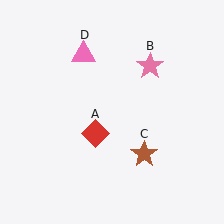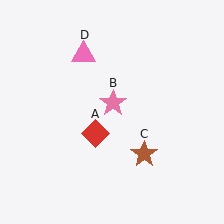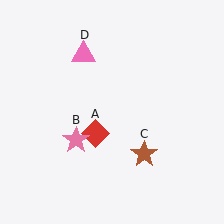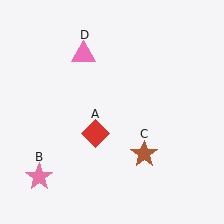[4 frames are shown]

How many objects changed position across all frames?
1 object changed position: pink star (object B).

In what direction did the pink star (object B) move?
The pink star (object B) moved down and to the left.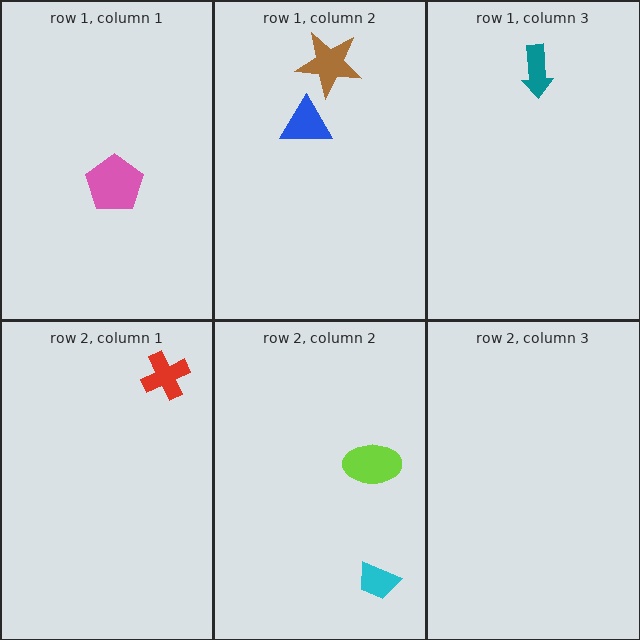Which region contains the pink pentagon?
The row 1, column 1 region.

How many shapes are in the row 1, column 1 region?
1.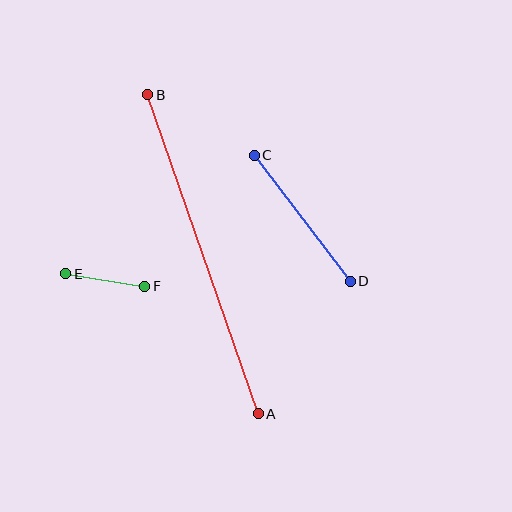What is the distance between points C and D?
The distance is approximately 159 pixels.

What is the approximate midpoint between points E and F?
The midpoint is at approximately (105, 280) pixels.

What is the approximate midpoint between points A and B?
The midpoint is at approximately (203, 254) pixels.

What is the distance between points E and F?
The distance is approximately 80 pixels.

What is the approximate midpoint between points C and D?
The midpoint is at approximately (302, 218) pixels.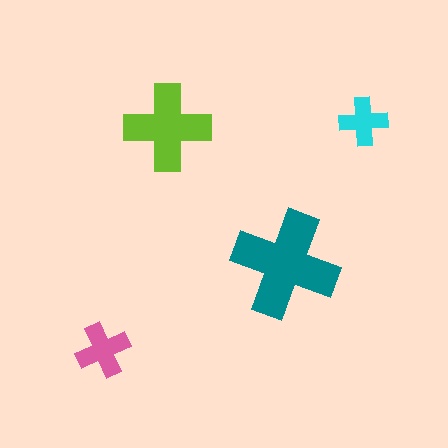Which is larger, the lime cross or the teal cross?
The teal one.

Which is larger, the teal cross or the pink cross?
The teal one.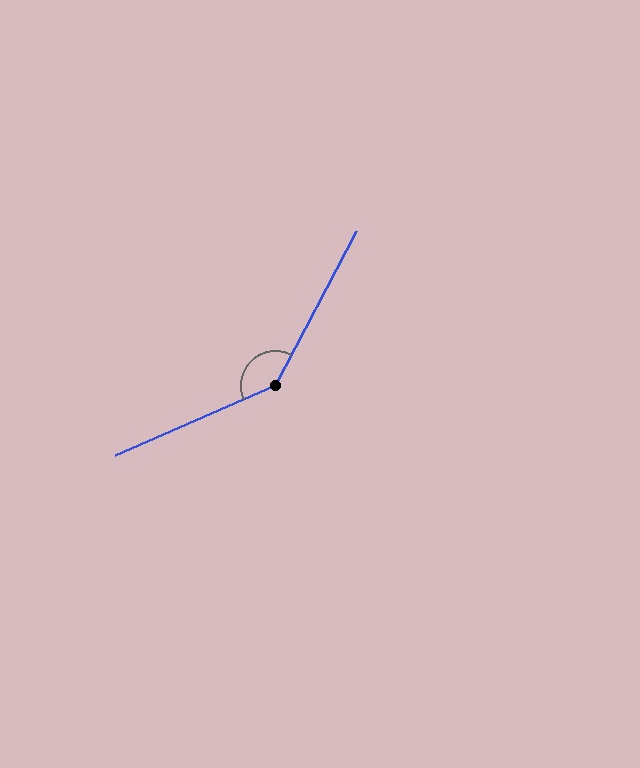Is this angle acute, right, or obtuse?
It is obtuse.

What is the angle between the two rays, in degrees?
Approximately 141 degrees.